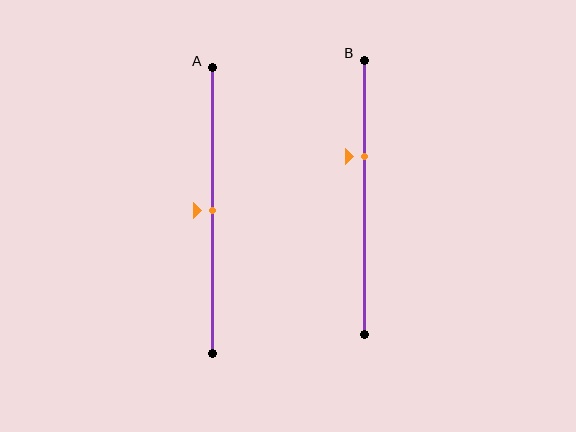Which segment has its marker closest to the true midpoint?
Segment A has its marker closest to the true midpoint.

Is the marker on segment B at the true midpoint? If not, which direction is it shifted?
No, the marker on segment B is shifted upward by about 15% of the segment length.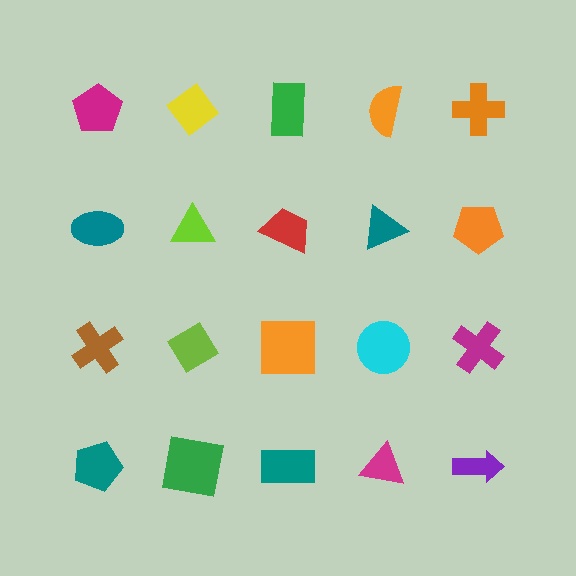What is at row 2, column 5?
An orange pentagon.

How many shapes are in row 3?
5 shapes.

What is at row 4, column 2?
A green square.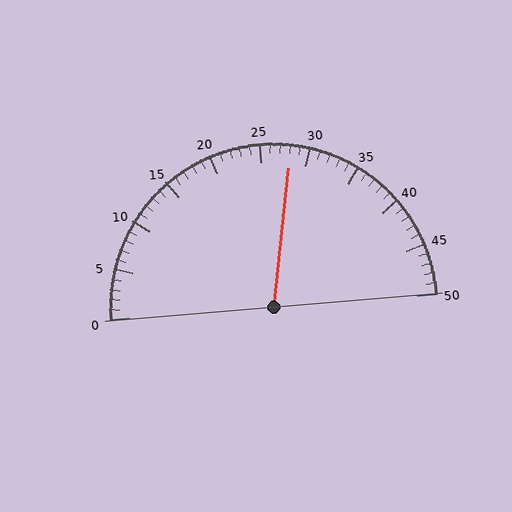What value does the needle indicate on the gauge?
The needle indicates approximately 28.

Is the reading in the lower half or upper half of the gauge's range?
The reading is in the upper half of the range (0 to 50).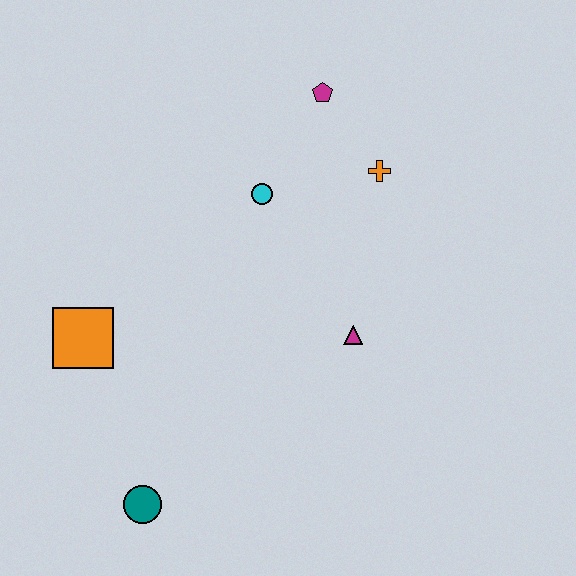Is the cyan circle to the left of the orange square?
No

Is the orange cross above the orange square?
Yes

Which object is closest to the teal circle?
The orange square is closest to the teal circle.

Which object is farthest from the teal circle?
The magenta pentagon is farthest from the teal circle.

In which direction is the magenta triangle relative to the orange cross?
The magenta triangle is below the orange cross.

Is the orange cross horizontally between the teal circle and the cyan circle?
No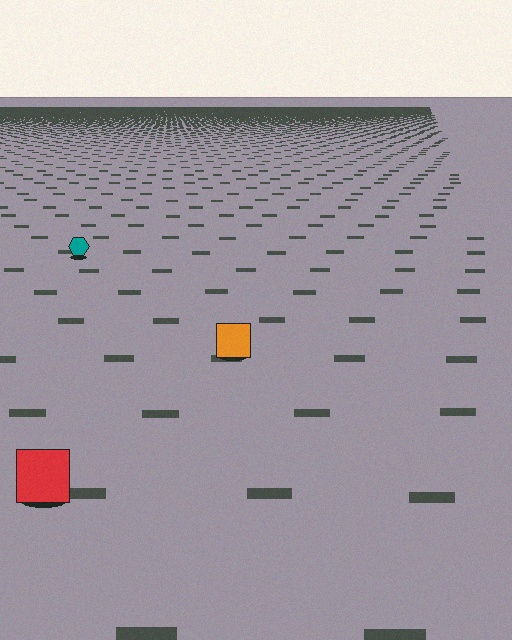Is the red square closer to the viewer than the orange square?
Yes. The red square is closer — you can tell from the texture gradient: the ground texture is coarser near it.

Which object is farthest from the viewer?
The teal hexagon is farthest from the viewer. It appears smaller and the ground texture around it is denser.